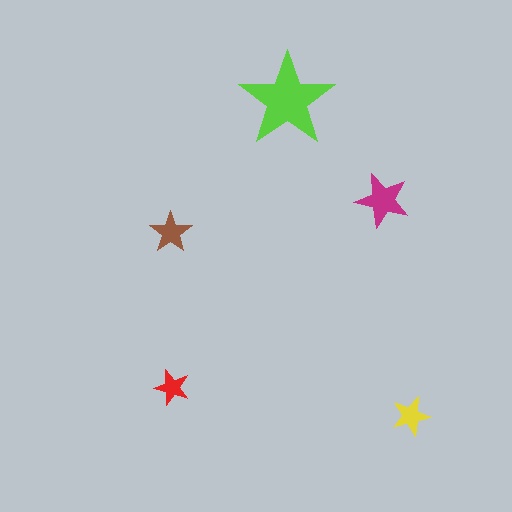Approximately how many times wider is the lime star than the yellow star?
About 2.5 times wider.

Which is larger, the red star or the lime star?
The lime one.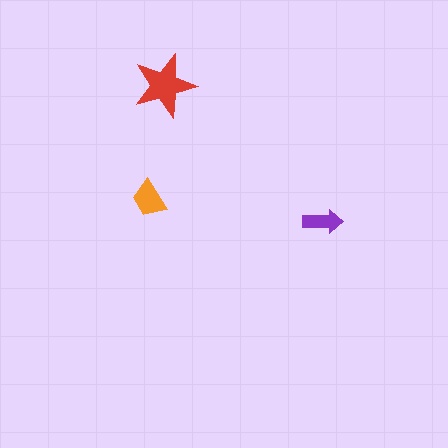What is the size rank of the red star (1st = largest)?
1st.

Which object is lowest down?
The purple arrow is bottommost.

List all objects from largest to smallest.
The red star, the orange trapezoid, the purple arrow.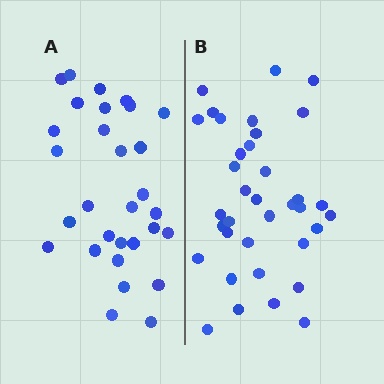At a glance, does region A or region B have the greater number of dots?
Region B (the right region) has more dots.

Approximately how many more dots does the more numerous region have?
Region B has about 6 more dots than region A.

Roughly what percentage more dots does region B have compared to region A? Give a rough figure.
About 20% more.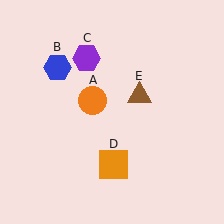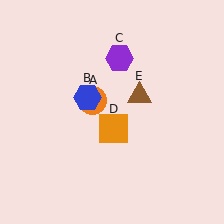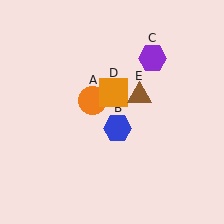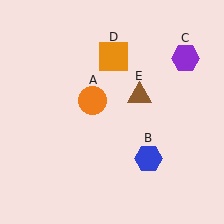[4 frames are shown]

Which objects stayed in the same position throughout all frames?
Orange circle (object A) and brown triangle (object E) remained stationary.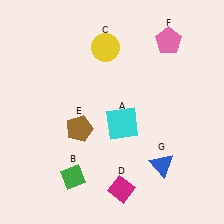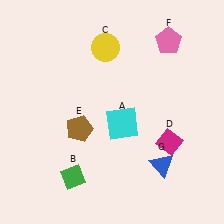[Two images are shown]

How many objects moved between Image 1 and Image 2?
1 object moved between the two images.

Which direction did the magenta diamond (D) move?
The magenta diamond (D) moved right.